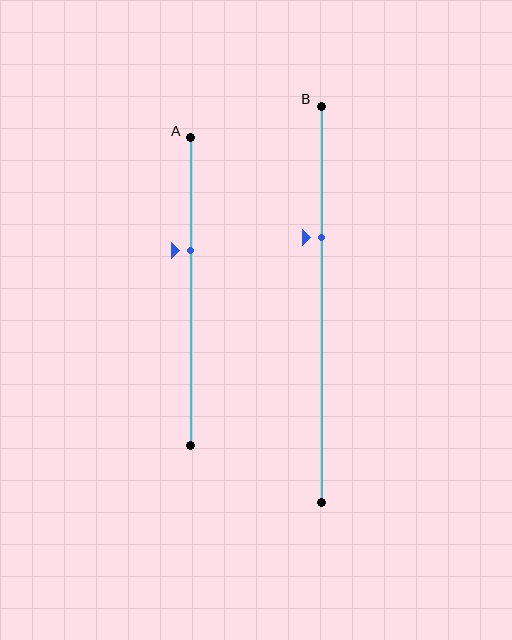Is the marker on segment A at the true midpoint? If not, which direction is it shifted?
No, the marker on segment A is shifted upward by about 13% of the segment length.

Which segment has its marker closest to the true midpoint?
Segment A has its marker closest to the true midpoint.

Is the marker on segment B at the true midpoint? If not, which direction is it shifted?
No, the marker on segment B is shifted upward by about 17% of the segment length.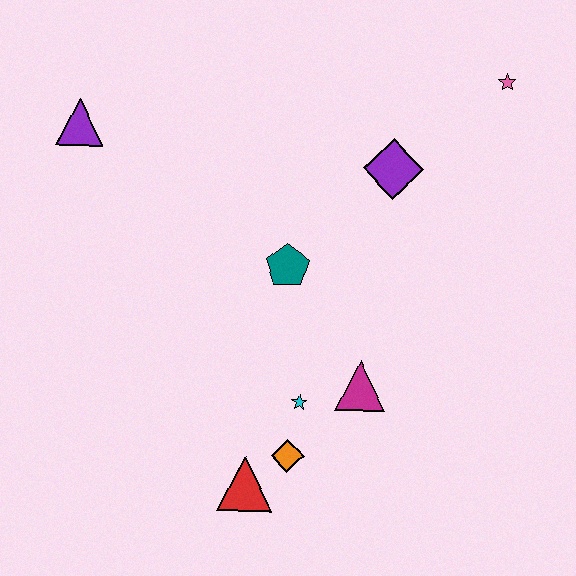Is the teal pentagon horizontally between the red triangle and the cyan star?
Yes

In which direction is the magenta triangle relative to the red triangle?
The magenta triangle is to the right of the red triangle.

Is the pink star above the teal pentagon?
Yes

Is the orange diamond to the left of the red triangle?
No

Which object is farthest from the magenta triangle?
The purple triangle is farthest from the magenta triangle.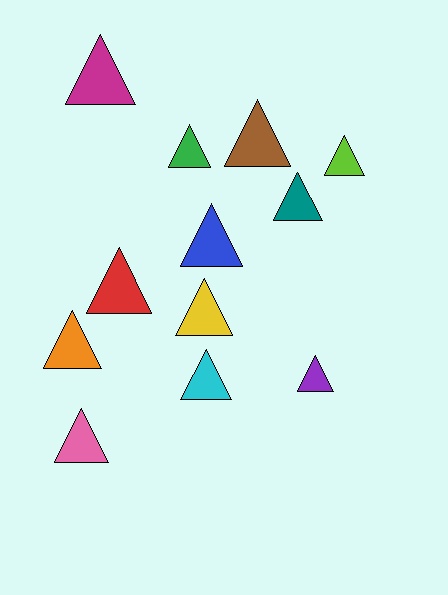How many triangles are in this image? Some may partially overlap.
There are 12 triangles.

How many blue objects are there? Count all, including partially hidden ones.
There is 1 blue object.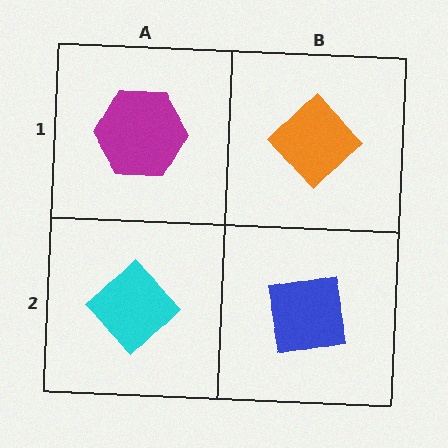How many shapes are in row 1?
2 shapes.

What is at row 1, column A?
A magenta hexagon.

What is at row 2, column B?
A blue square.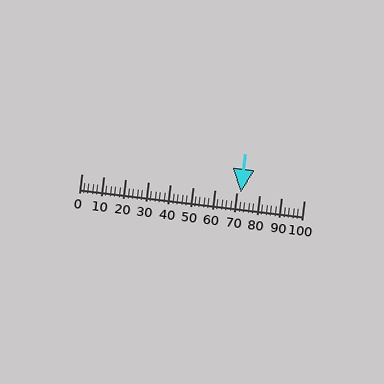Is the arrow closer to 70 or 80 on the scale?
The arrow is closer to 70.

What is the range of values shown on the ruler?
The ruler shows values from 0 to 100.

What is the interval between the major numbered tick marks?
The major tick marks are spaced 10 units apart.